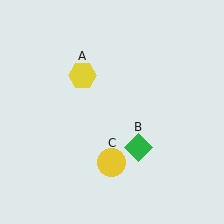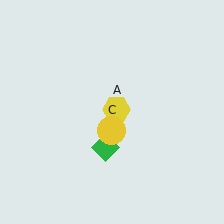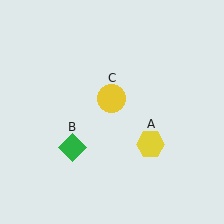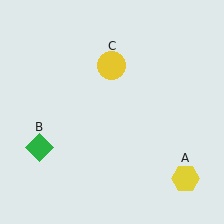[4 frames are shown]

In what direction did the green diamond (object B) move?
The green diamond (object B) moved left.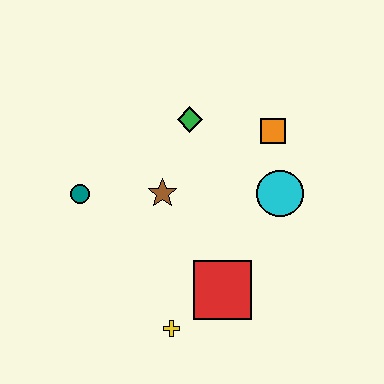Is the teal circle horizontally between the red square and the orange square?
No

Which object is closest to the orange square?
The cyan circle is closest to the orange square.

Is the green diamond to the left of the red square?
Yes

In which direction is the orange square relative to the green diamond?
The orange square is to the right of the green diamond.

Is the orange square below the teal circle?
No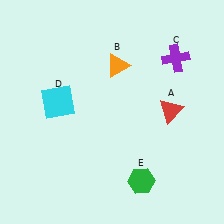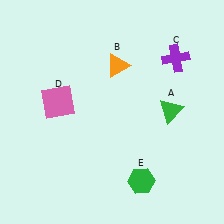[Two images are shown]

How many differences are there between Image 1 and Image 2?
There are 2 differences between the two images.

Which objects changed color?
A changed from red to green. D changed from cyan to pink.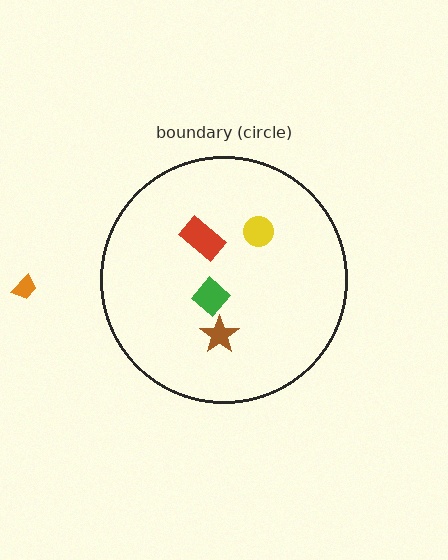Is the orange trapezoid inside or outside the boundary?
Outside.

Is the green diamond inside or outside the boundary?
Inside.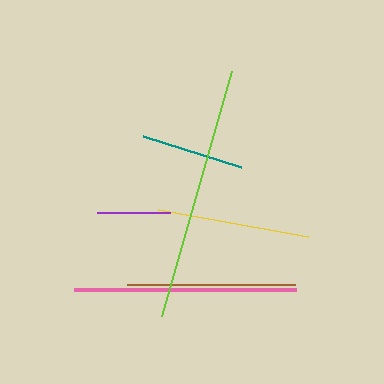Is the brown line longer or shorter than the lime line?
The lime line is longer than the brown line.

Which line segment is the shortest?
The purple line is the shortest at approximately 73 pixels.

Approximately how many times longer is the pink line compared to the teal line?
The pink line is approximately 2.2 times the length of the teal line.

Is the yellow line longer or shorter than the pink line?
The pink line is longer than the yellow line.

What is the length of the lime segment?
The lime segment is approximately 255 pixels long.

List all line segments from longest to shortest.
From longest to shortest: lime, pink, brown, yellow, teal, purple.